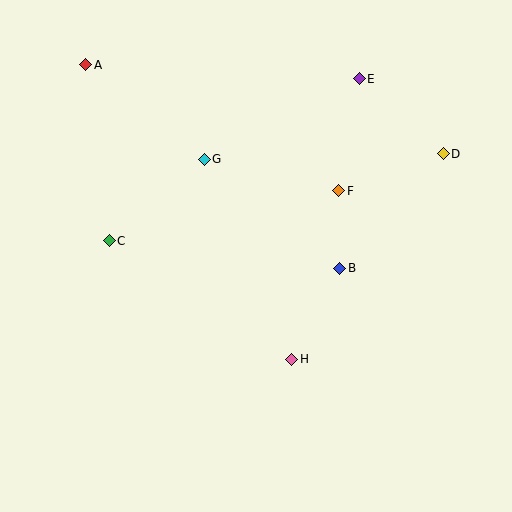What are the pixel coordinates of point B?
Point B is at (340, 268).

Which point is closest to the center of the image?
Point B at (340, 268) is closest to the center.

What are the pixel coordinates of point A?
Point A is at (86, 65).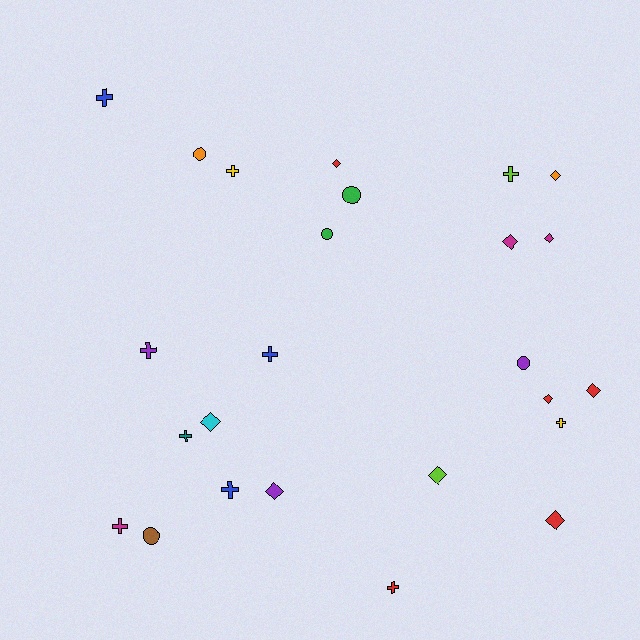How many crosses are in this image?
There are 10 crosses.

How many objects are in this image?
There are 25 objects.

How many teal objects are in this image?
There is 1 teal object.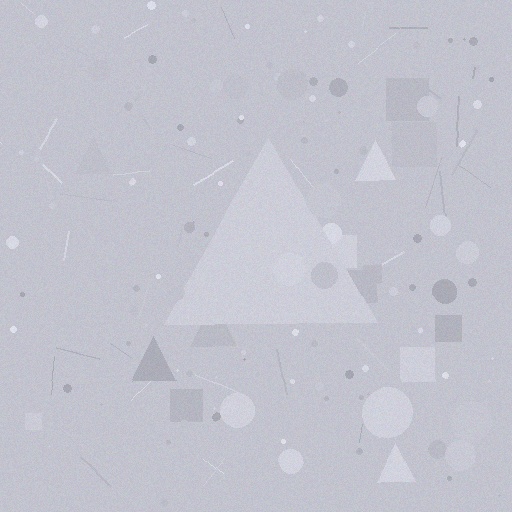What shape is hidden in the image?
A triangle is hidden in the image.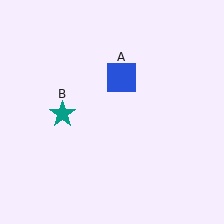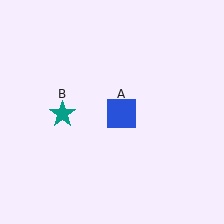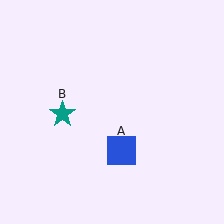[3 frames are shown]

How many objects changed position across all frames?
1 object changed position: blue square (object A).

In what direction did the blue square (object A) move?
The blue square (object A) moved down.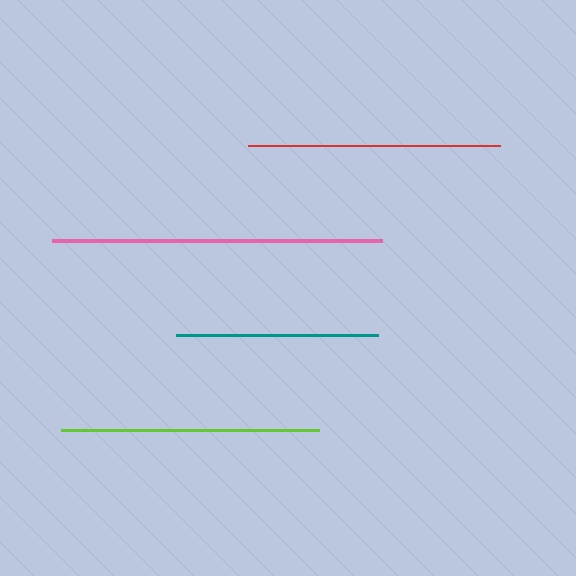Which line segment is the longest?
The pink line is the longest at approximately 330 pixels.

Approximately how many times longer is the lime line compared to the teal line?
The lime line is approximately 1.3 times the length of the teal line.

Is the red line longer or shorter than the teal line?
The red line is longer than the teal line.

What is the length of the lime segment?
The lime segment is approximately 258 pixels long.